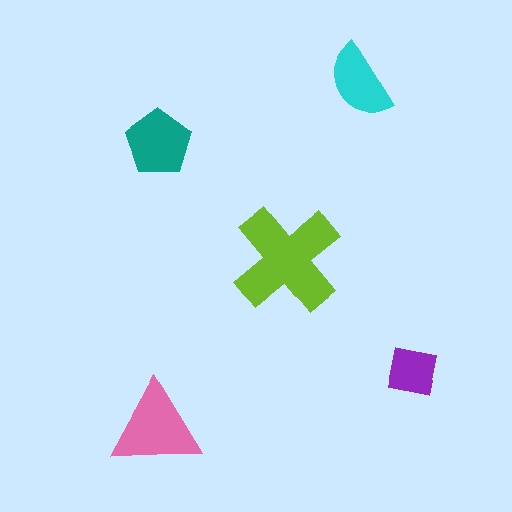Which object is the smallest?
The purple square.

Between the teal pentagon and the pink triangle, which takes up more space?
The pink triangle.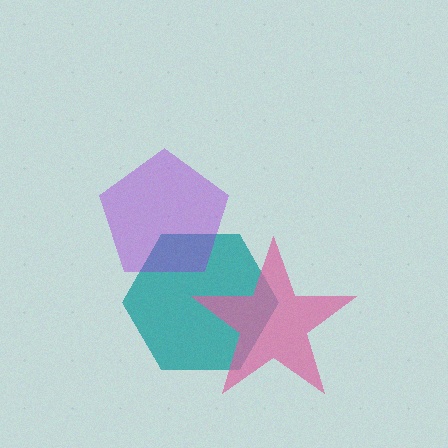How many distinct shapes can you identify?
There are 3 distinct shapes: a teal hexagon, a pink star, a purple pentagon.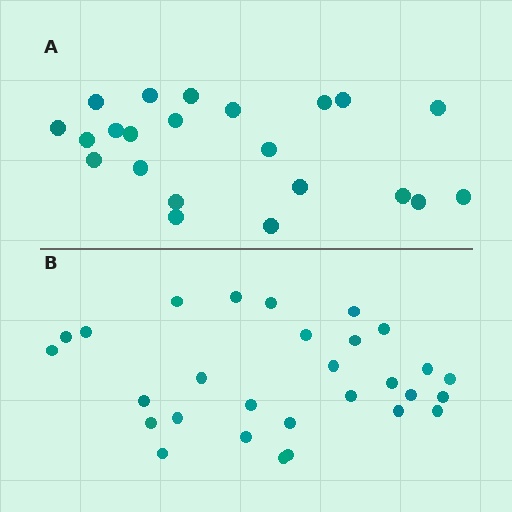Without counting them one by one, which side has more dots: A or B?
Region B (the bottom region) has more dots.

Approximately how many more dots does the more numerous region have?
Region B has roughly 8 or so more dots than region A.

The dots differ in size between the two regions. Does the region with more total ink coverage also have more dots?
No. Region A has more total ink coverage because its dots are larger, but region B actually contains more individual dots. Total area can be misleading — the number of items is what matters here.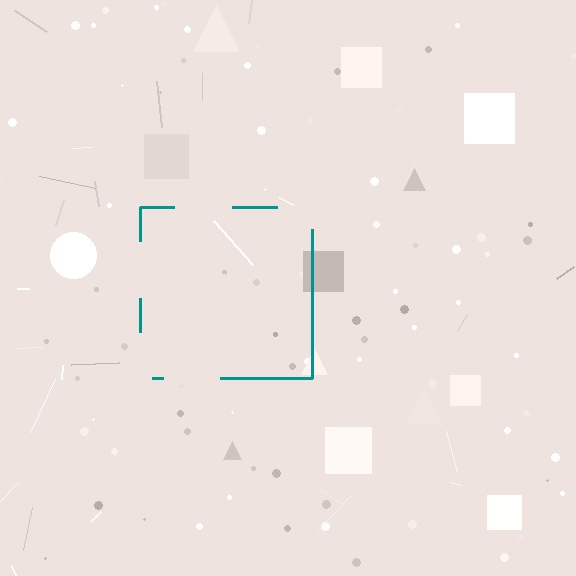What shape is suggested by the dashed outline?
The dashed outline suggests a square.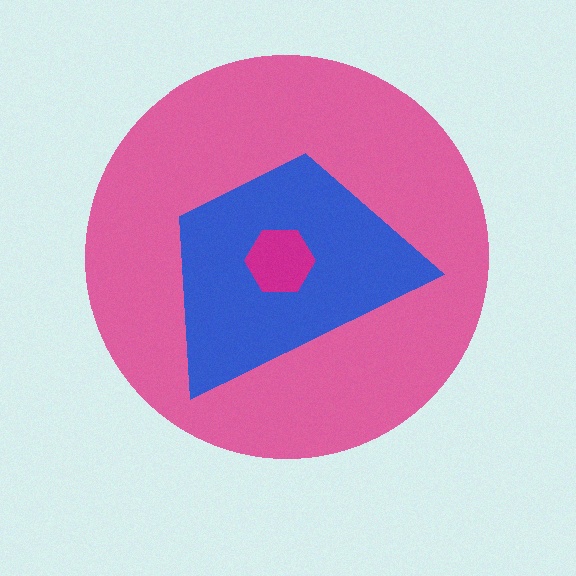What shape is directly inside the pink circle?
The blue trapezoid.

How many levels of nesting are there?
3.